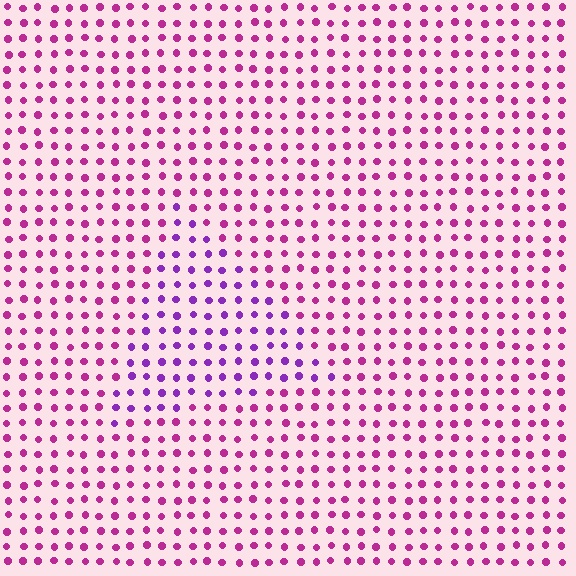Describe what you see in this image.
The image is filled with small magenta elements in a uniform arrangement. A triangle-shaped region is visible where the elements are tinted to a slightly different hue, forming a subtle color boundary.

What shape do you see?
I see a triangle.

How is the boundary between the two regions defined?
The boundary is defined purely by a slight shift in hue (about 35 degrees). Spacing, size, and orientation are identical on both sides.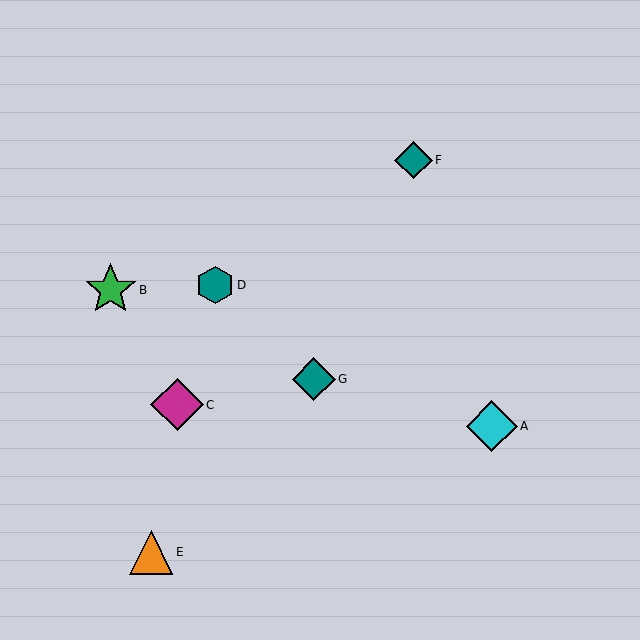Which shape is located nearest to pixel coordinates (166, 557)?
The orange triangle (labeled E) at (151, 552) is nearest to that location.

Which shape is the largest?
The magenta diamond (labeled C) is the largest.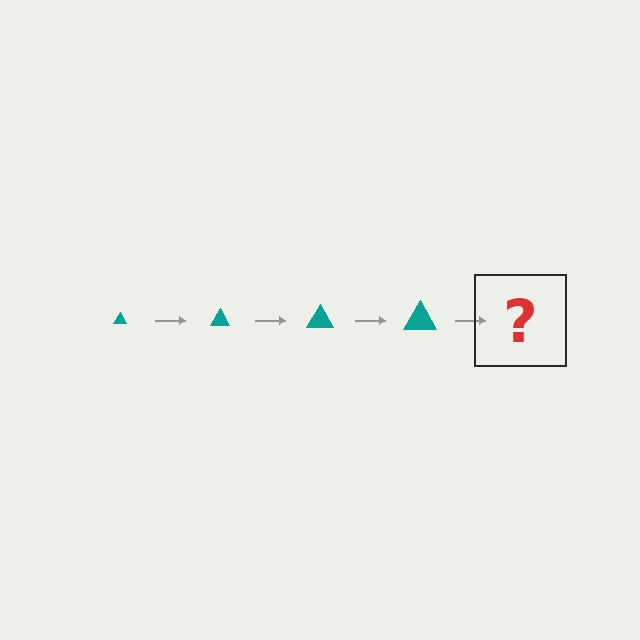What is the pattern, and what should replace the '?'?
The pattern is that the triangle gets progressively larger each step. The '?' should be a teal triangle, larger than the previous one.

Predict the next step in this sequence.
The next step is a teal triangle, larger than the previous one.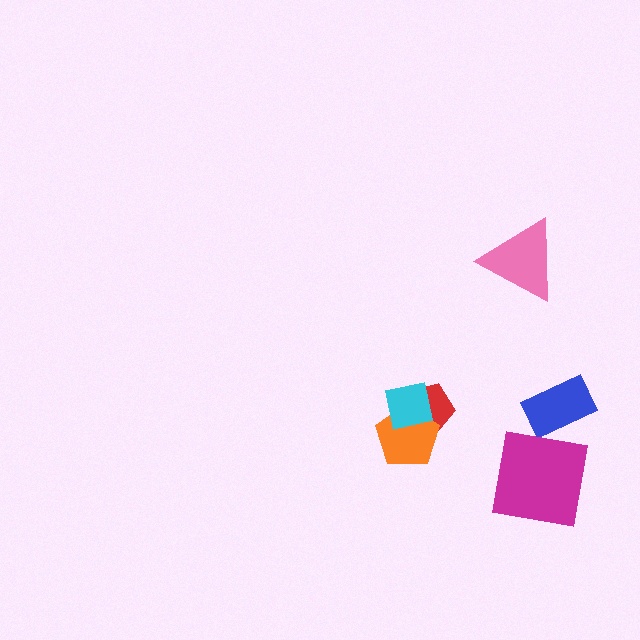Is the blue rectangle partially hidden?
No, no other shape covers it.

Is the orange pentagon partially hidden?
Yes, it is partially covered by another shape.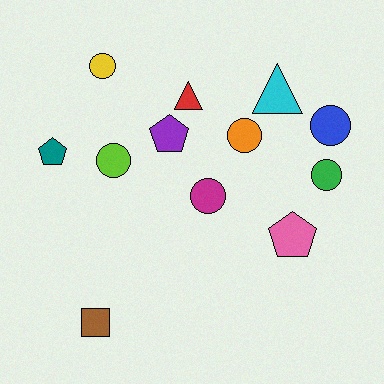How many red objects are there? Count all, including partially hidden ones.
There is 1 red object.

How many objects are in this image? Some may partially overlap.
There are 12 objects.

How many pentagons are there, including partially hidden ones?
There are 3 pentagons.